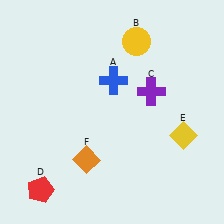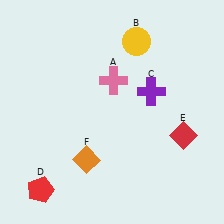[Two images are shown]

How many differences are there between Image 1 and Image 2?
There are 2 differences between the two images.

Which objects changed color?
A changed from blue to pink. E changed from yellow to red.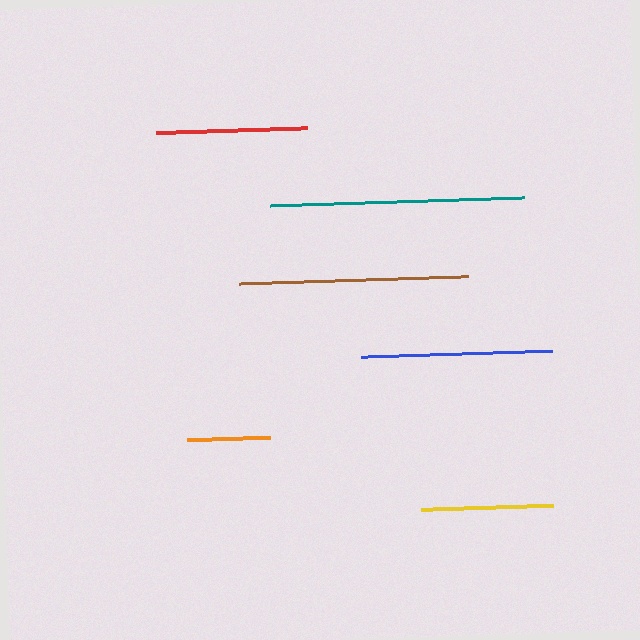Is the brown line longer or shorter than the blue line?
The brown line is longer than the blue line.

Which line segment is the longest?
The teal line is the longest at approximately 254 pixels.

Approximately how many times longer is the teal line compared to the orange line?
The teal line is approximately 3.1 times the length of the orange line.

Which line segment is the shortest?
The orange line is the shortest at approximately 82 pixels.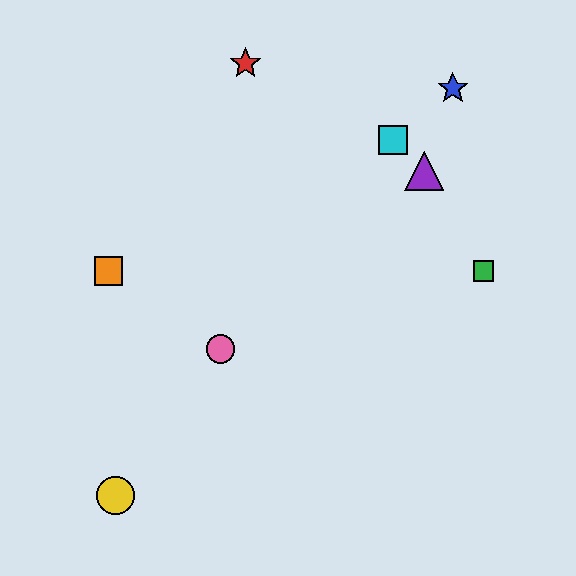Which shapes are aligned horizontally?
The green square, the orange square are aligned horizontally.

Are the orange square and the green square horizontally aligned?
Yes, both are at y≈271.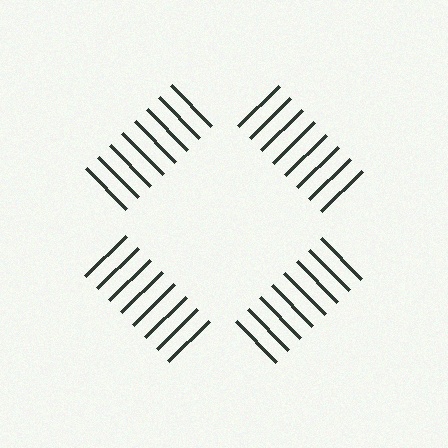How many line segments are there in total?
32 — 8 along each of the 4 edges.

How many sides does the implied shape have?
4 sides — the line-ends trace a square.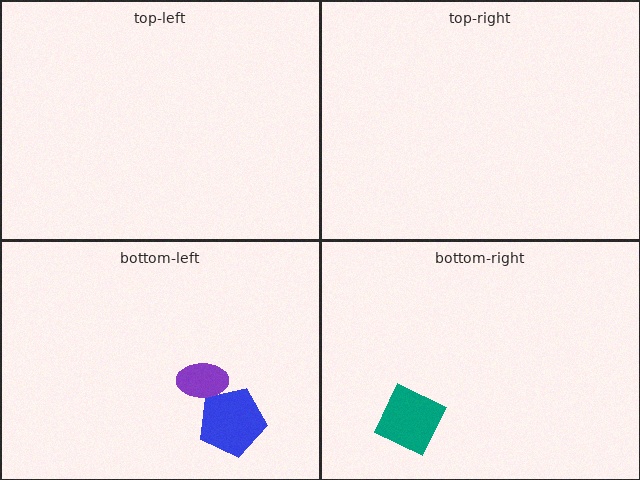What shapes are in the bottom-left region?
The blue pentagon, the purple ellipse.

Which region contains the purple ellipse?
The bottom-left region.